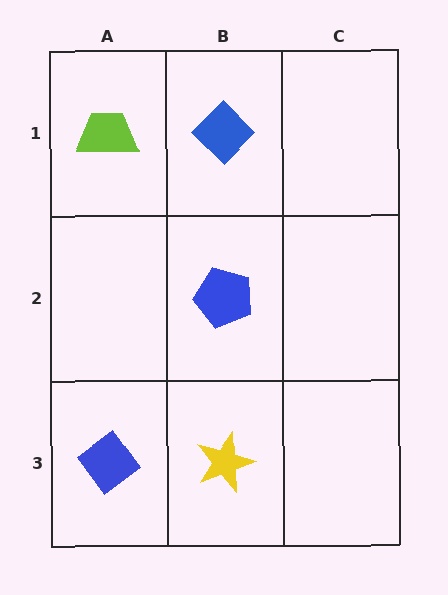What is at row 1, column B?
A blue diamond.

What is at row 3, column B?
A yellow star.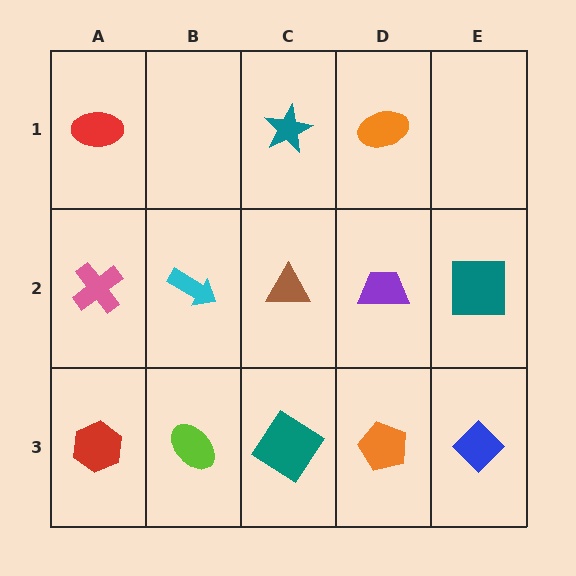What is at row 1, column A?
A red ellipse.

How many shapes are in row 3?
5 shapes.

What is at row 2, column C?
A brown triangle.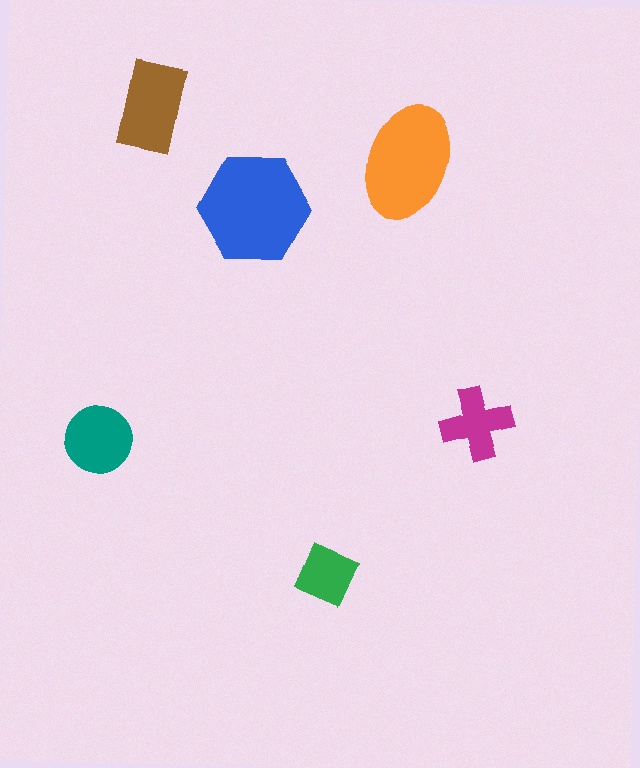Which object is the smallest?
The green diamond.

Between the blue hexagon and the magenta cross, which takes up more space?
The blue hexagon.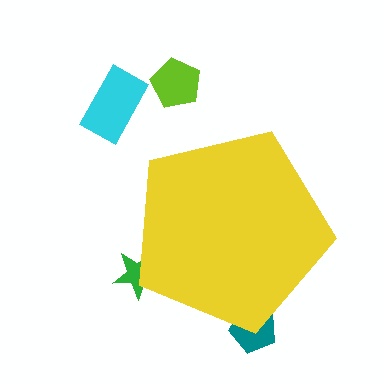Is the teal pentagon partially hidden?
Yes, the teal pentagon is partially hidden behind the yellow pentagon.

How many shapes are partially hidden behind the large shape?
2 shapes are partially hidden.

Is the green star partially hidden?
Yes, the green star is partially hidden behind the yellow pentagon.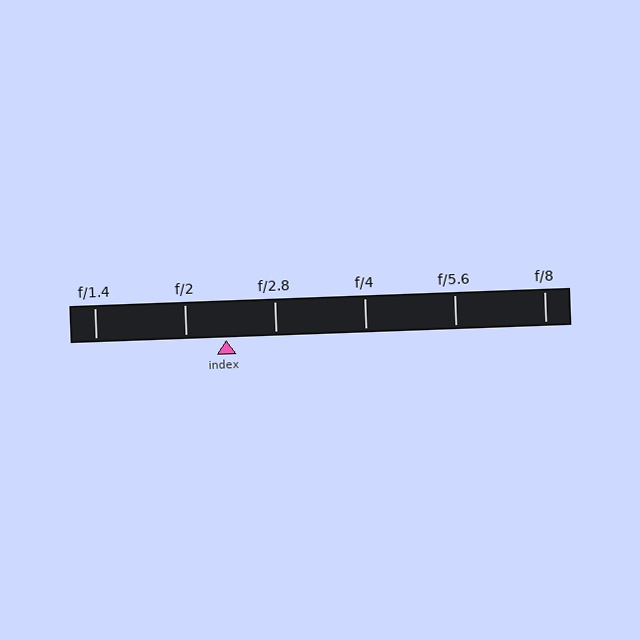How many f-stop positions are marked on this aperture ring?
There are 6 f-stop positions marked.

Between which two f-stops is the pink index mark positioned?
The index mark is between f/2 and f/2.8.